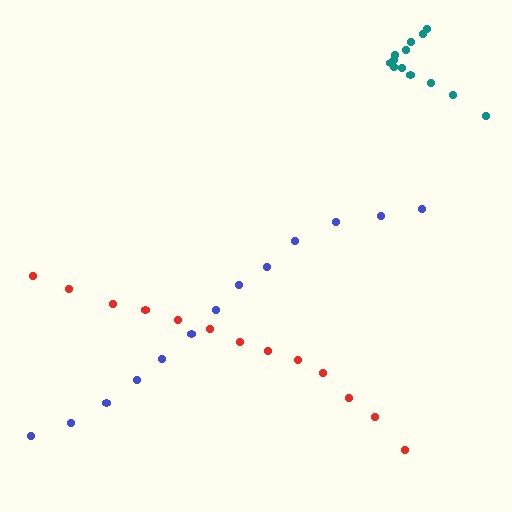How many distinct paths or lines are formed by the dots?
There are 3 distinct paths.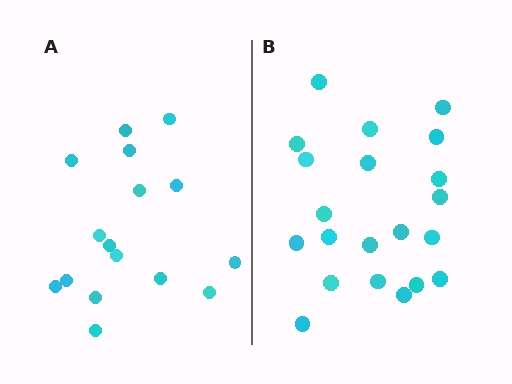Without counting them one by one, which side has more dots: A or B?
Region B (the right region) has more dots.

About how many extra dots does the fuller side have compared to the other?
Region B has about 5 more dots than region A.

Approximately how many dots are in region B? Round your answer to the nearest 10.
About 20 dots. (The exact count is 21, which rounds to 20.)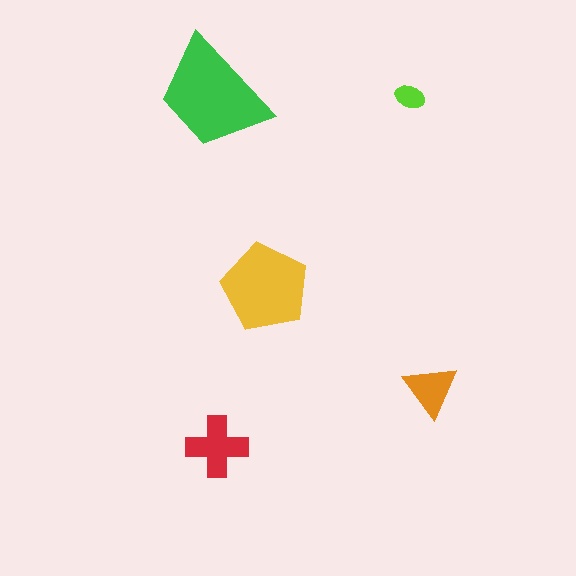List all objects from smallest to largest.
The lime ellipse, the orange triangle, the red cross, the yellow pentagon, the green trapezoid.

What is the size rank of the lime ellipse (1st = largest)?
5th.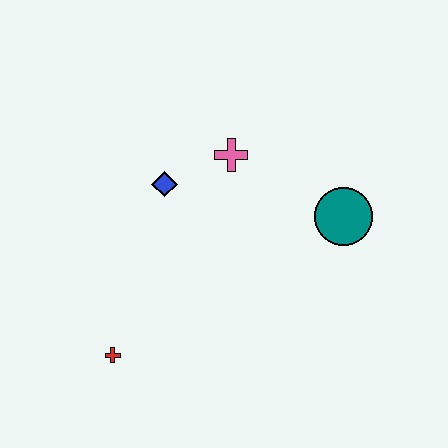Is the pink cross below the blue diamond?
No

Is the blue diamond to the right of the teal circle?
No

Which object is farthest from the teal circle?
The red cross is farthest from the teal circle.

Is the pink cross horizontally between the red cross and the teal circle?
Yes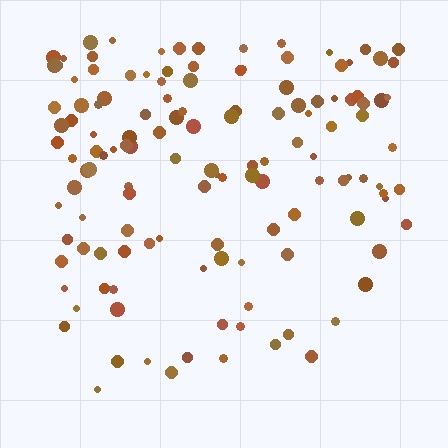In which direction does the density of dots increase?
From bottom to top, with the top side densest.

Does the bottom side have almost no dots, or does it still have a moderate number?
Still a moderate number, just noticeably fewer than the top.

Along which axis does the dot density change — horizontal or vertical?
Vertical.